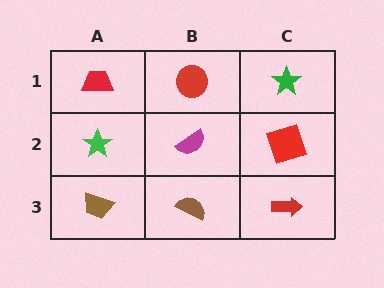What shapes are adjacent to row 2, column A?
A red trapezoid (row 1, column A), a brown trapezoid (row 3, column A), a magenta semicircle (row 2, column B).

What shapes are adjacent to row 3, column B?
A magenta semicircle (row 2, column B), a brown trapezoid (row 3, column A), a red arrow (row 3, column C).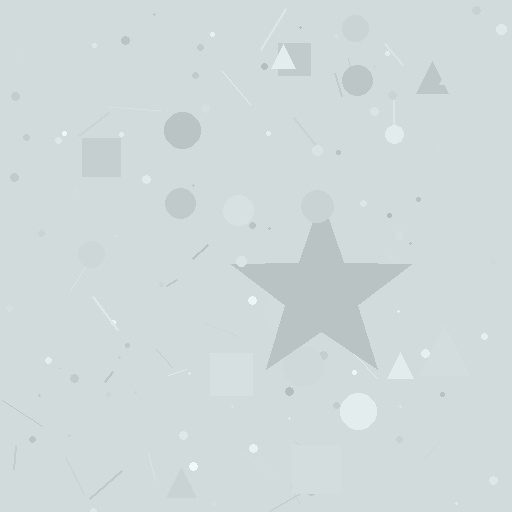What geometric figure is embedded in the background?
A star is embedded in the background.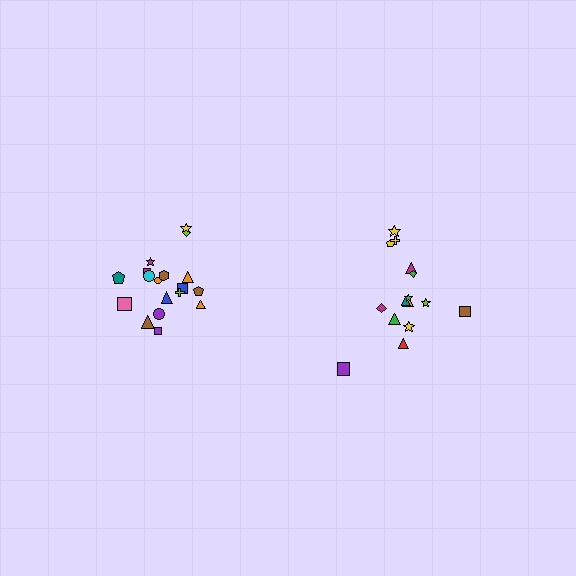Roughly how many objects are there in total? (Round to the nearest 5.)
Roughly 35 objects in total.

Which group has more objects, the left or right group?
The left group.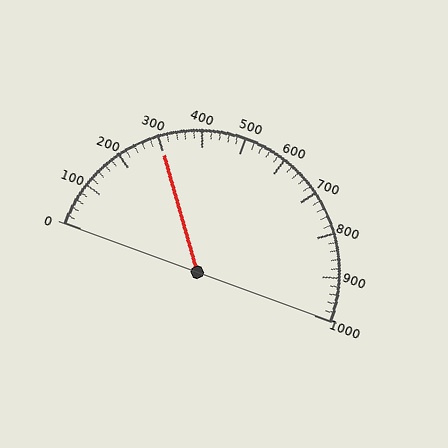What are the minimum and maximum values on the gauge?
The gauge ranges from 0 to 1000.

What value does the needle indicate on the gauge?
The needle indicates approximately 300.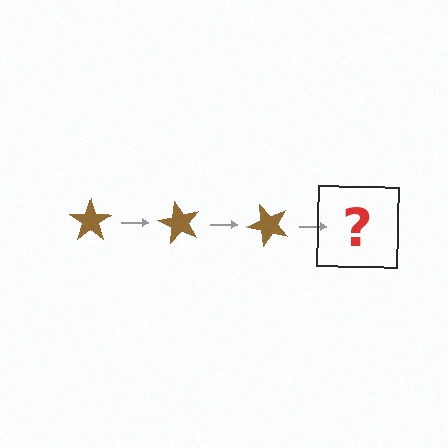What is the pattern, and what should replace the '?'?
The pattern is that the star rotates 60 degrees each step. The '?' should be a brown star rotated 180 degrees.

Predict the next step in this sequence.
The next step is a brown star rotated 180 degrees.